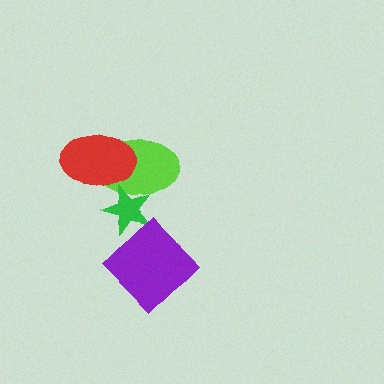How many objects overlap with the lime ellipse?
2 objects overlap with the lime ellipse.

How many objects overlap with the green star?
3 objects overlap with the green star.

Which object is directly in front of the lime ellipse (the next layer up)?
The red ellipse is directly in front of the lime ellipse.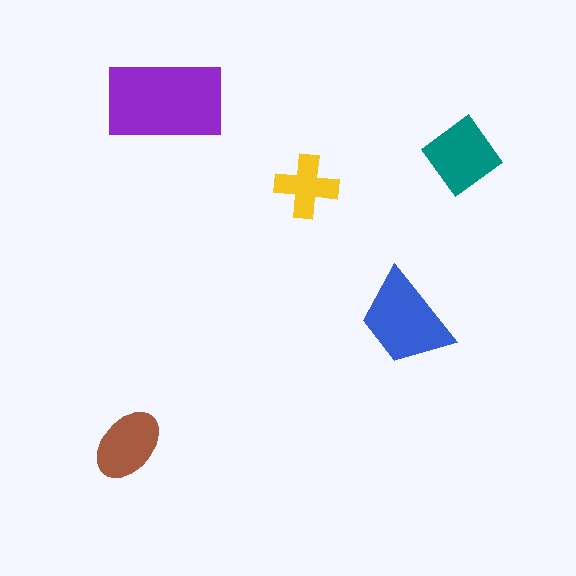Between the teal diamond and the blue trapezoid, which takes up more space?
The blue trapezoid.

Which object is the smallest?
The yellow cross.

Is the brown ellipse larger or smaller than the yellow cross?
Larger.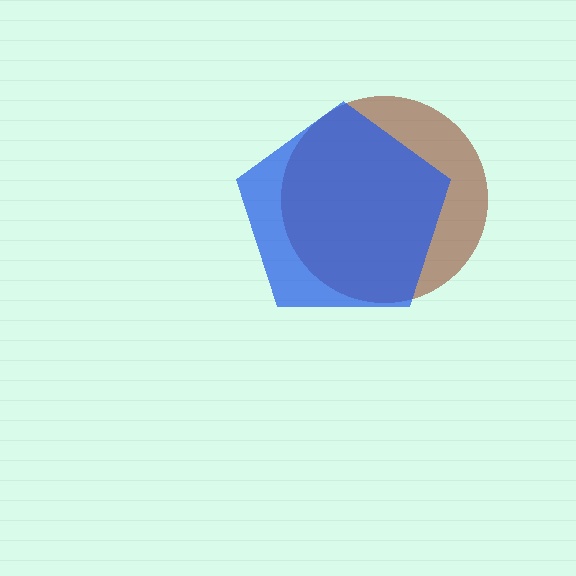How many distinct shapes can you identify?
There are 2 distinct shapes: a brown circle, a blue pentagon.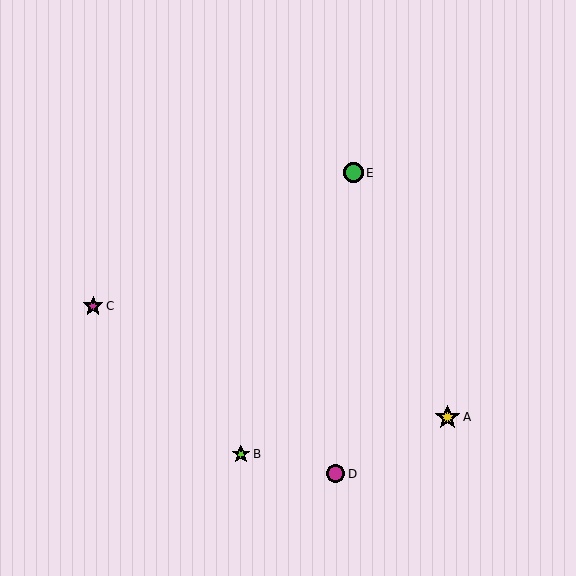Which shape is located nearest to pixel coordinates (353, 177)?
The green circle (labeled E) at (353, 173) is nearest to that location.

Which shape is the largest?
The yellow star (labeled A) is the largest.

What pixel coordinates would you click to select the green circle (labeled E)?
Click at (353, 173) to select the green circle E.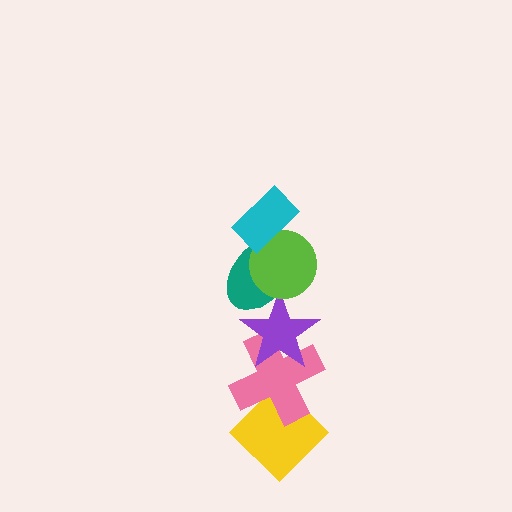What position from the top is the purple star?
The purple star is 4th from the top.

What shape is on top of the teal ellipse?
The lime circle is on top of the teal ellipse.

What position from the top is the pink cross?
The pink cross is 5th from the top.